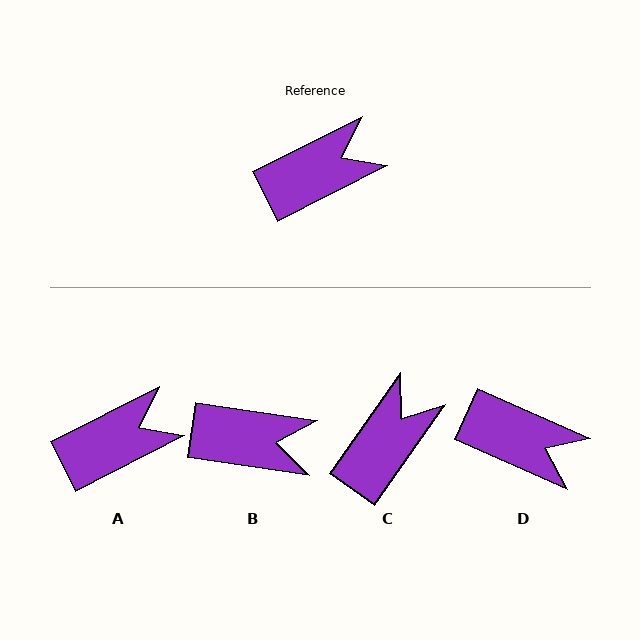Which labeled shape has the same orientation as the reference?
A.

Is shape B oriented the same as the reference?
No, it is off by about 35 degrees.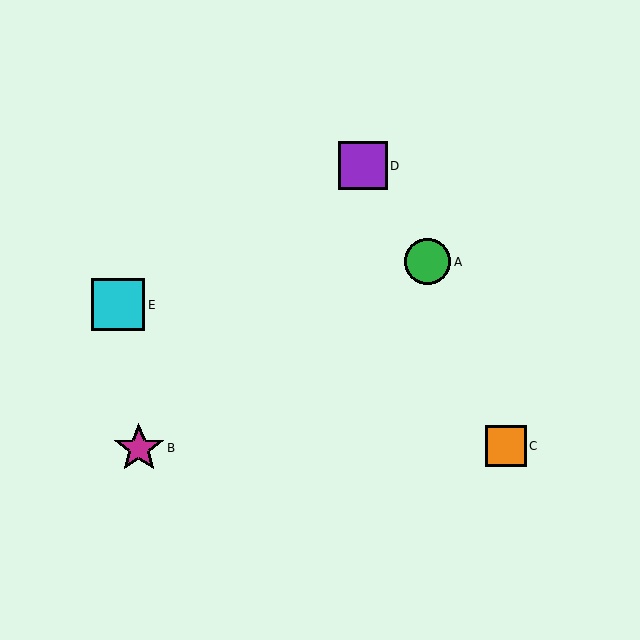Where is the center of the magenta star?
The center of the magenta star is at (139, 448).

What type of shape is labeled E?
Shape E is a cyan square.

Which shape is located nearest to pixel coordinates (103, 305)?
The cyan square (labeled E) at (118, 305) is nearest to that location.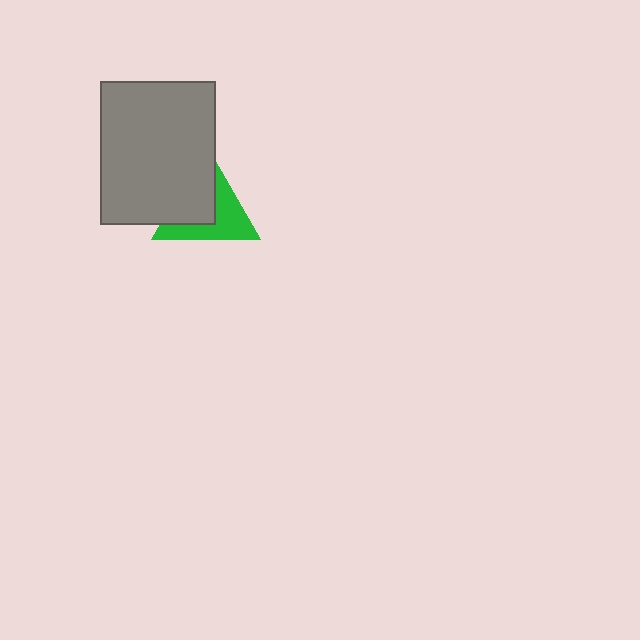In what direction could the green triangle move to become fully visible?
The green triangle could move toward the lower-right. That would shift it out from behind the gray rectangle entirely.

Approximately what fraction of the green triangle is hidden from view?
Roughly 49% of the green triangle is hidden behind the gray rectangle.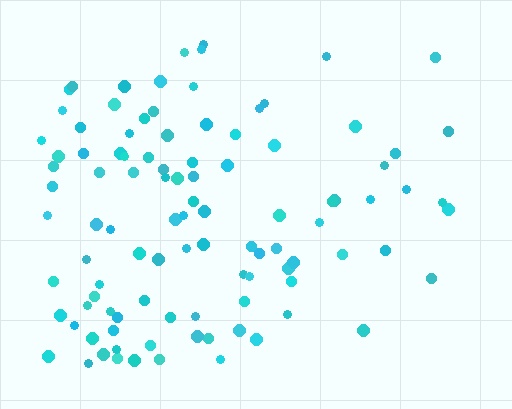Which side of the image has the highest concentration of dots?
The left.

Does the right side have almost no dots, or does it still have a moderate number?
Still a moderate number, just noticeably fewer than the left.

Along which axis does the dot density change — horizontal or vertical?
Horizontal.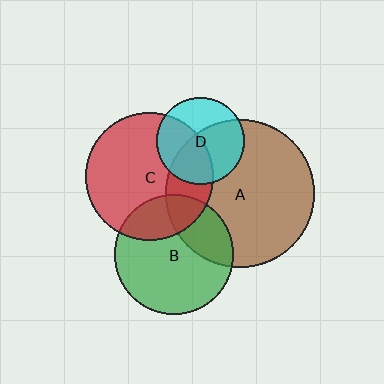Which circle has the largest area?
Circle A (brown).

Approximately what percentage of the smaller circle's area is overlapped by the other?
Approximately 25%.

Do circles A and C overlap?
Yes.